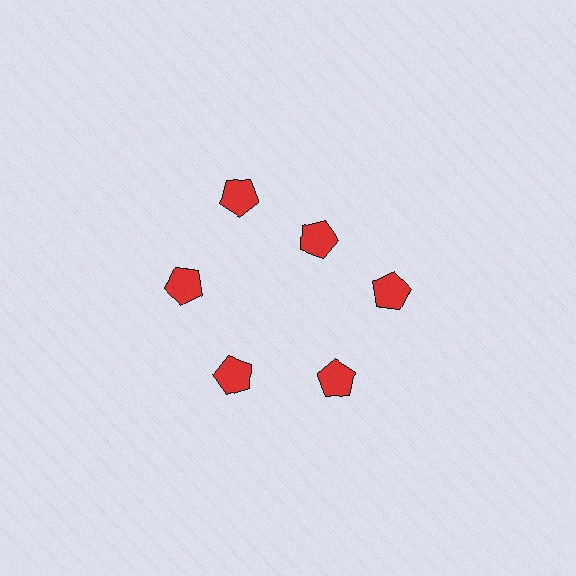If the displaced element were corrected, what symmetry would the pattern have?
It would have 6-fold rotational symmetry — the pattern would map onto itself every 60 degrees.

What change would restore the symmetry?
The symmetry would be restored by moving it outward, back onto the ring so that all 6 pentagons sit at equal angles and equal distance from the center.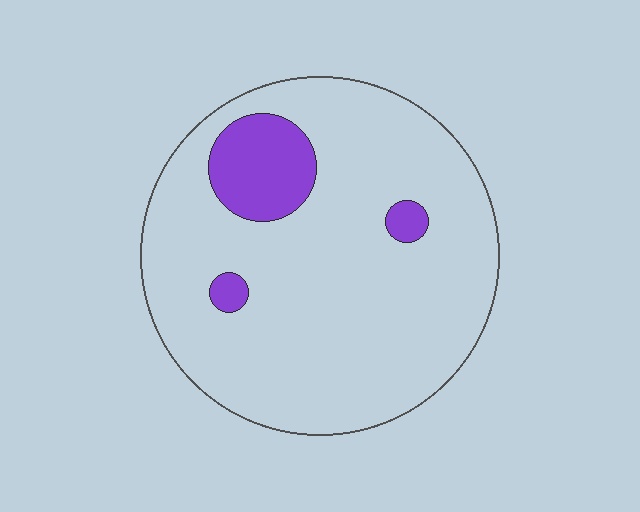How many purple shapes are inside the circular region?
3.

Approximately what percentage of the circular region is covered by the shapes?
Approximately 10%.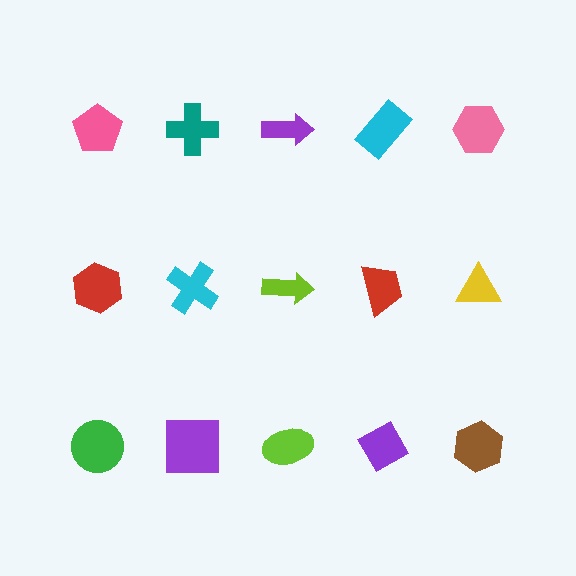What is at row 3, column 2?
A purple square.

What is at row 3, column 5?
A brown hexagon.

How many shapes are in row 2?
5 shapes.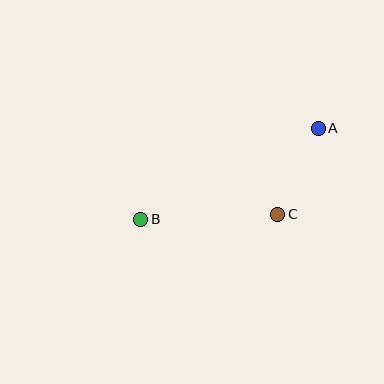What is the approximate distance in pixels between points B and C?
The distance between B and C is approximately 137 pixels.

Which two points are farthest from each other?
Points A and B are farthest from each other.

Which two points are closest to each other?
Points A and C are closest to each other.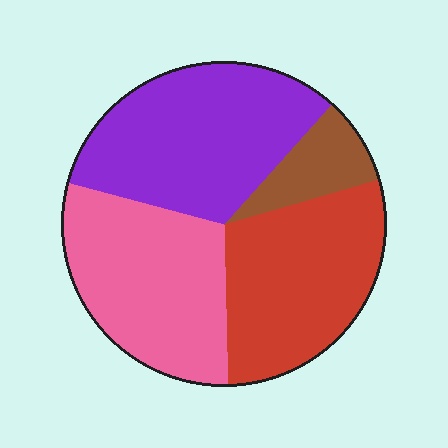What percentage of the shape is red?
Red takes up about one quarter (1/4) of the shape.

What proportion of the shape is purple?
Purple takes up about one third (1/3) of the shape.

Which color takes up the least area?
Brown, at roughly 10%.